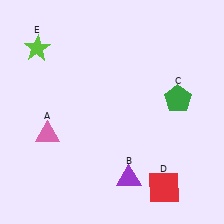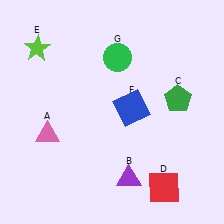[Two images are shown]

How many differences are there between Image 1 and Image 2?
There are 2 differences between the two images.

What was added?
A blue square (F), a green circle (G) were added in Image 2.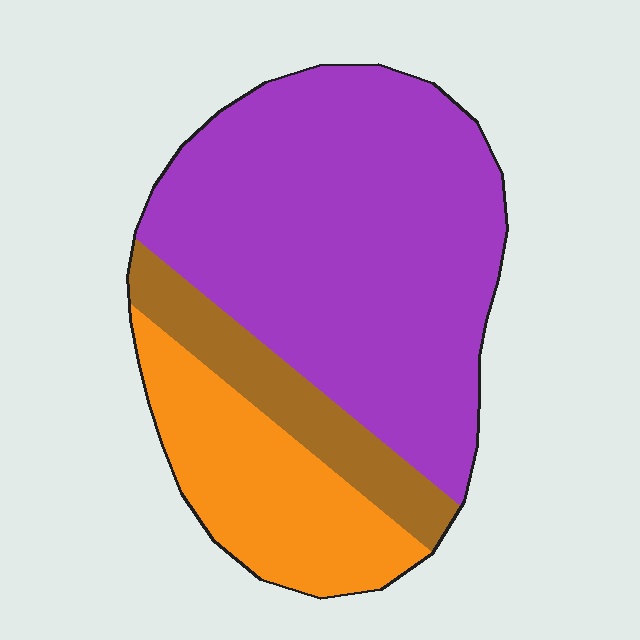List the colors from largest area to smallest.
From largest to smallest: purple, orange, brown.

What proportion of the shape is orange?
Orange takes up between a sixth and a third of the shape.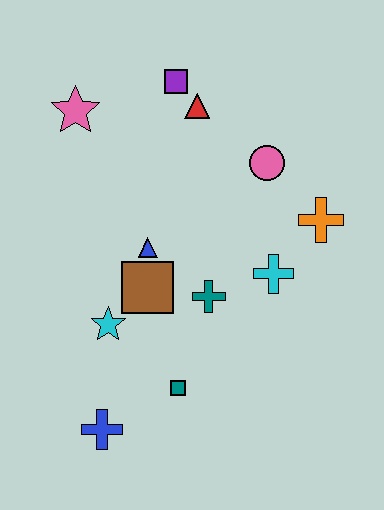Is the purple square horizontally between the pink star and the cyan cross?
Yes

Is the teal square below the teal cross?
Yes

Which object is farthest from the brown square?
The purple square is farthest from the brown square.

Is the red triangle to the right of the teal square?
Yes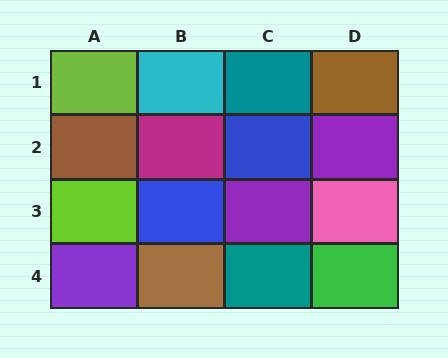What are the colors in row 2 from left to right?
Brown, magenta, blue, purple.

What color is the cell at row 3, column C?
Purple.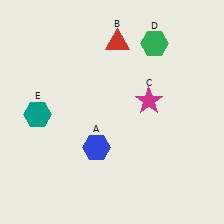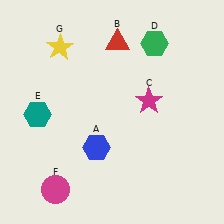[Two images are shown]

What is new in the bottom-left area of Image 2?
A magenta circle (F) was added in the bottom-left area of Image 2.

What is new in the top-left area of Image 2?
A yellow star (G) was added in the top-left area of Image 2.